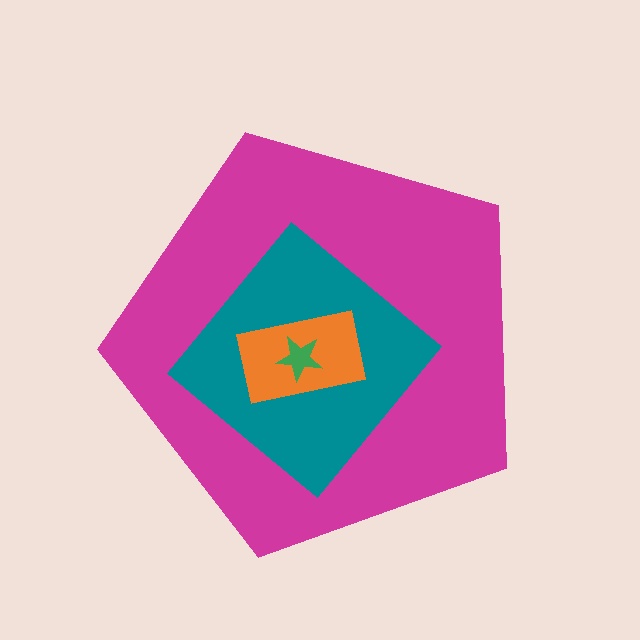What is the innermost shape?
The green star.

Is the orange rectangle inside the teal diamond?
Yes.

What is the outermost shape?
The magenta pentagon.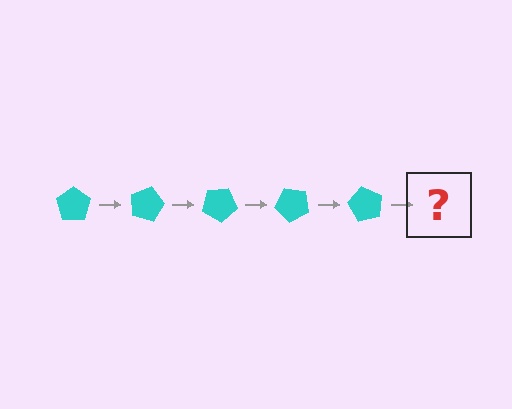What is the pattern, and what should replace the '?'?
The pattern is that the pentagon rotates 15 degrees each step. The '?' should be a cyan pentagon rotated 75 degrees.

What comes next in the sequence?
The next element should be a cyan pentagon rotated 75 degrees.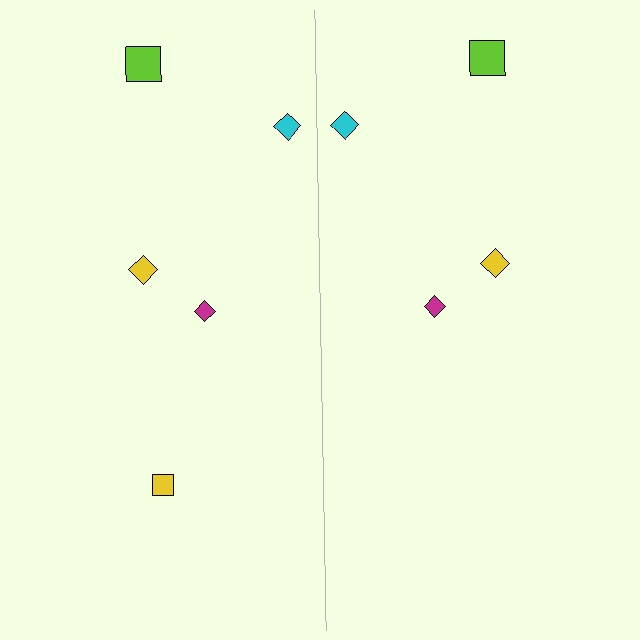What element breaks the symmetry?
A yellow square is missing from the right side.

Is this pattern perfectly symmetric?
No, the pattern is not perfectly symmetric. A yellow square is missing from the right side.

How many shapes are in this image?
There are 9 shapes in this image.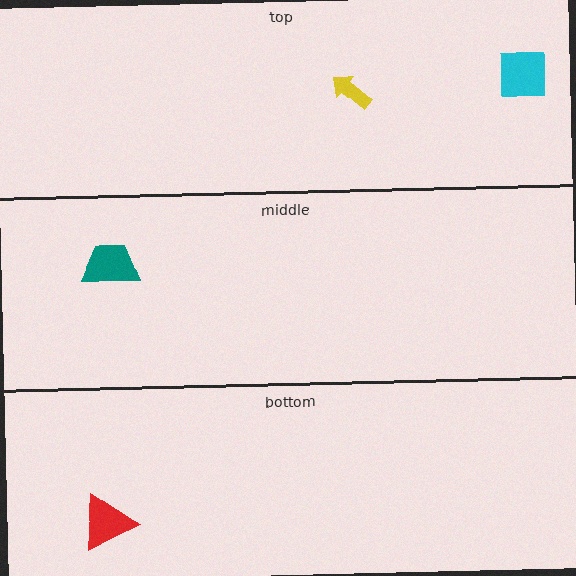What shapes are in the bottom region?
The red triangle.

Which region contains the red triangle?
The bottom region.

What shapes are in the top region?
The cyan square, the yellow arrow.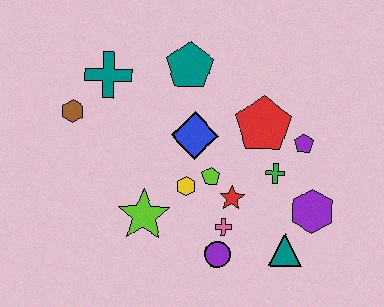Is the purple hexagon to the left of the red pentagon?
No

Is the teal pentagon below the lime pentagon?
No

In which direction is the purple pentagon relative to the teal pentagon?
The purple pentagon is to the right of the teal pentagon.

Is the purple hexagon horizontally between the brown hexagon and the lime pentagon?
No